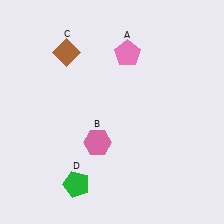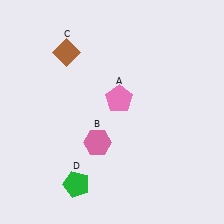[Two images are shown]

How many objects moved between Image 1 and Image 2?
1 object moved between the two images.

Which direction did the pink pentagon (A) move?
The pink pentagon (A) moved down.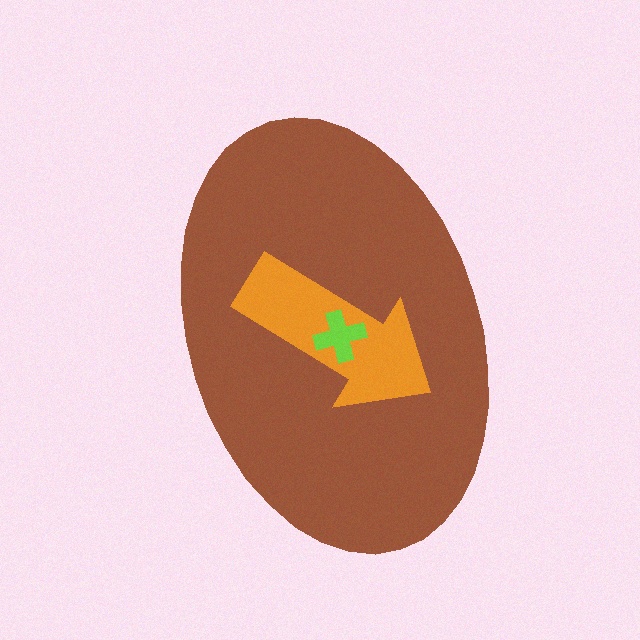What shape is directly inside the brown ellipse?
The orange arrow.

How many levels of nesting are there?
3.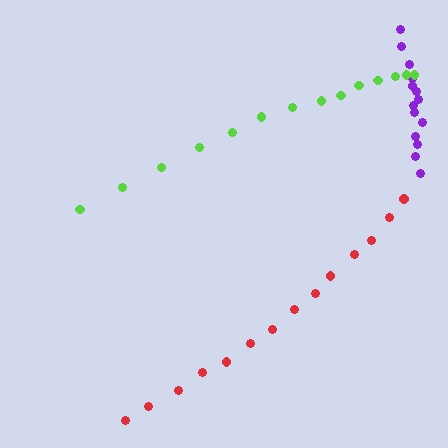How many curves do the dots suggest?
There are 3 distinct paths.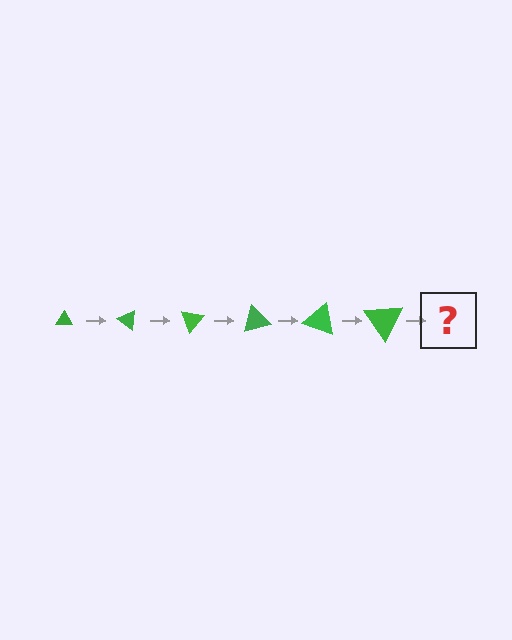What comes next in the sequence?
The next element should be a triangle, larger than the previous one and rotated 210 degrees from the start.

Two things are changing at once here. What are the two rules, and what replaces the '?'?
The two rules are that the triangle grows larger each step and it rotates 35 degrees each step. The '?' should be a triangle, larger than the previous one and rotated 210 degrees from the start.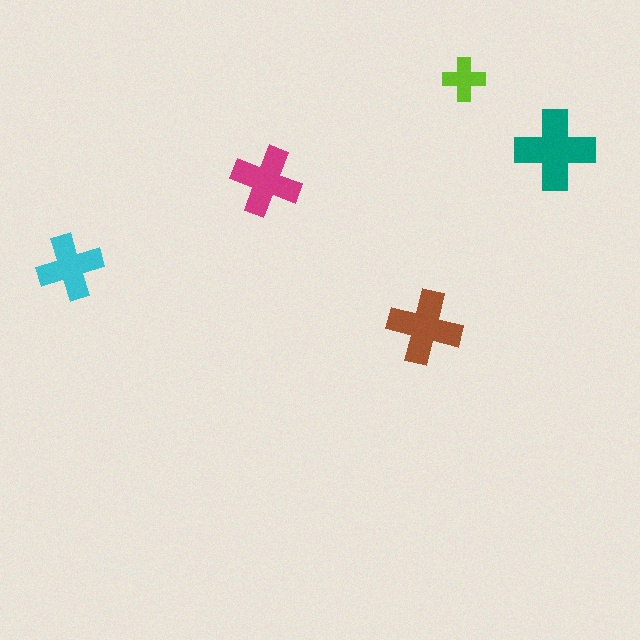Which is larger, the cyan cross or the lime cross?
The cyan one.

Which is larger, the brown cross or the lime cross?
The brown one.